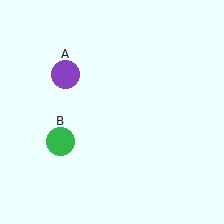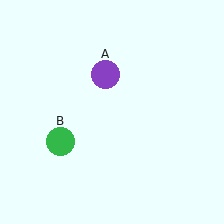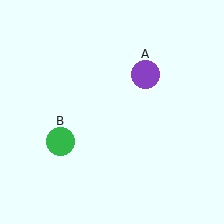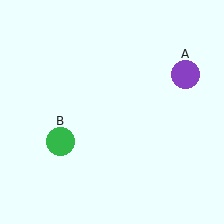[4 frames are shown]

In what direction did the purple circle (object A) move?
The purple circle (object A) moved right.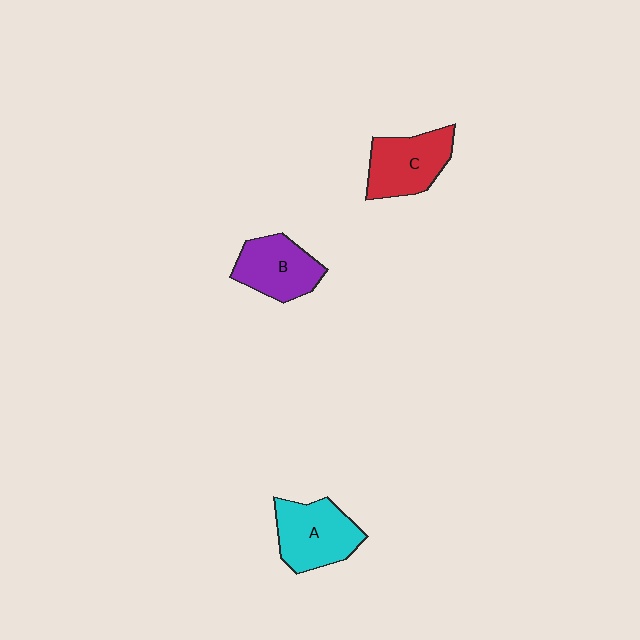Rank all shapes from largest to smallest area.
From largest to smallest: A (cyan), C (red), B (purple).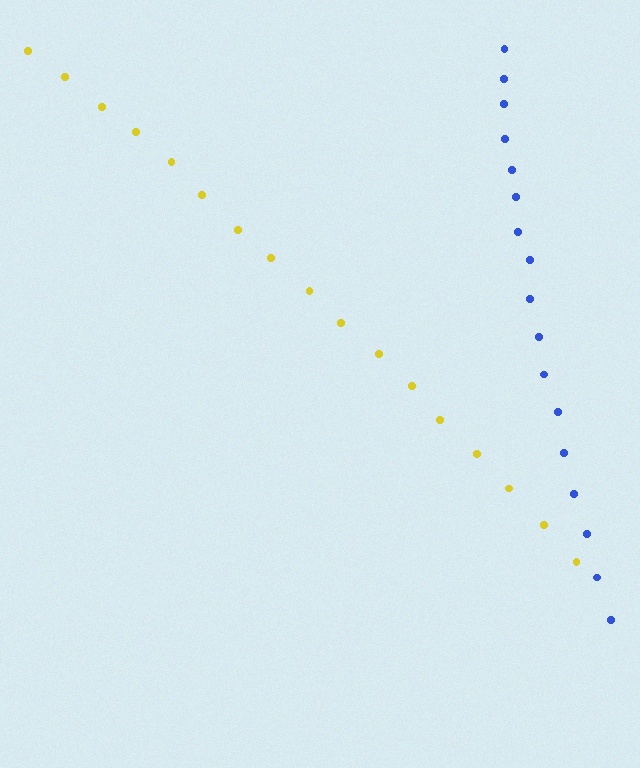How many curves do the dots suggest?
There are 2 distinct paths.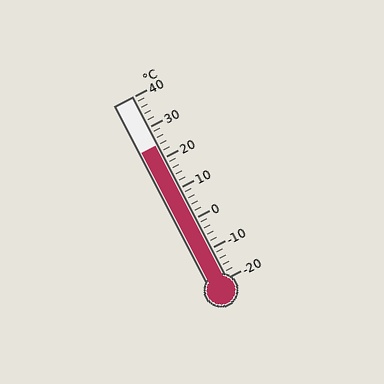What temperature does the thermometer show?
The thermometer shows approximately 24°C.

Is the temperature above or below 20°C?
The temperature is above 20°C.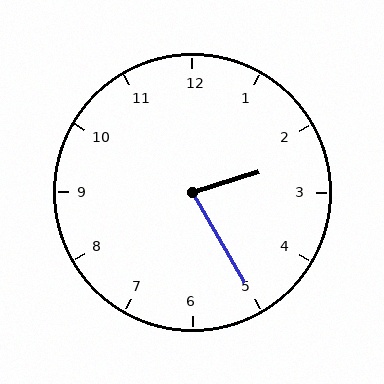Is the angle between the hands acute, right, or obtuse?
It is acute.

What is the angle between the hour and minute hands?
Approximately 78 degrees.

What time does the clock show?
2:25.